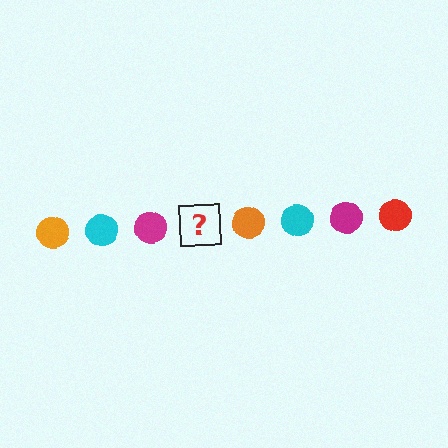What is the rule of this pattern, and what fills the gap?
The rule is that the pattern cycles through orange, cyan, magenta, red circles. The gap should be filled with a red circle.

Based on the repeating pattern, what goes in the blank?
The blank should be a red circle.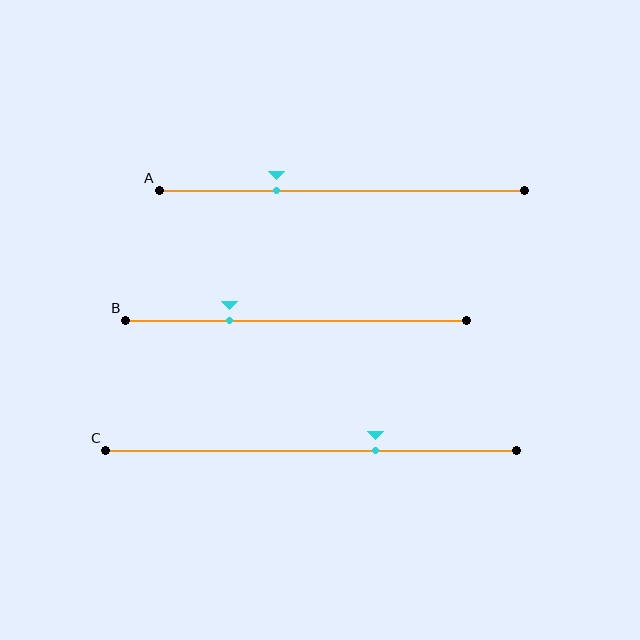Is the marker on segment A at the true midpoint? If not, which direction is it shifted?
No, the marker on segment A is shifted to the left by about 18% of the segment length.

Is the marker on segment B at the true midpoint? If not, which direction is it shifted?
No, the marker on segment B is shifted to the left by about 19% of the segment length.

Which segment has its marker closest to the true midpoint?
Segment C has its marker closest to the true midpoint.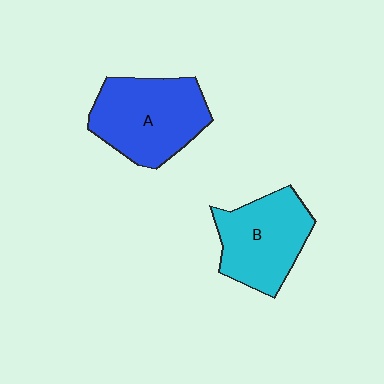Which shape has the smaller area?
Shape B (cyan).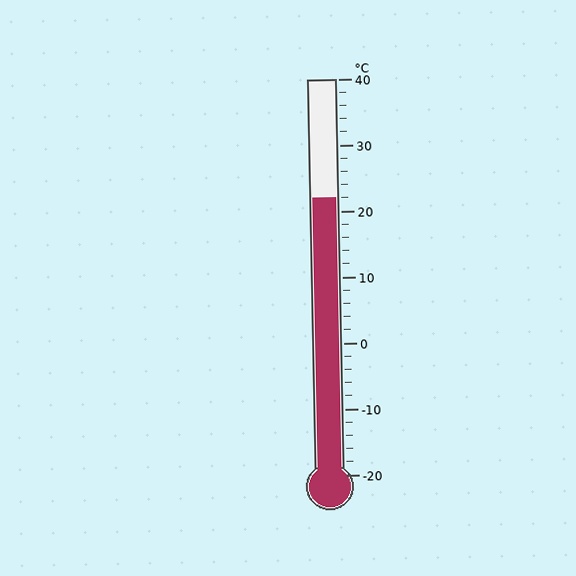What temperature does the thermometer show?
The thermometer shows approximately 22°C.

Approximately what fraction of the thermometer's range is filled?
The thermometer is filled to approximately 70% of its range.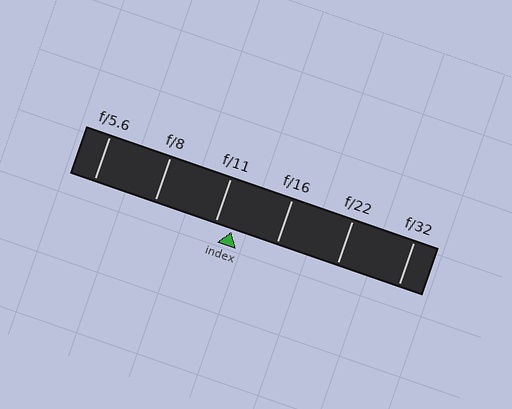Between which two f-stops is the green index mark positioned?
The index mark is between f/11 and f/16.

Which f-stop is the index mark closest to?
The index mark is closest to f/11.